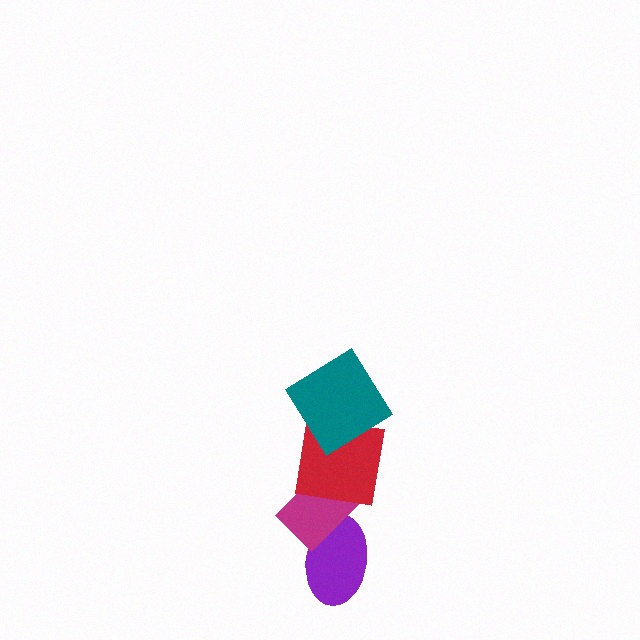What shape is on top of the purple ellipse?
The magenta rectangle is on top of the purple ellipse.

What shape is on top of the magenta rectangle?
The red square is on top of the magenta rectangle.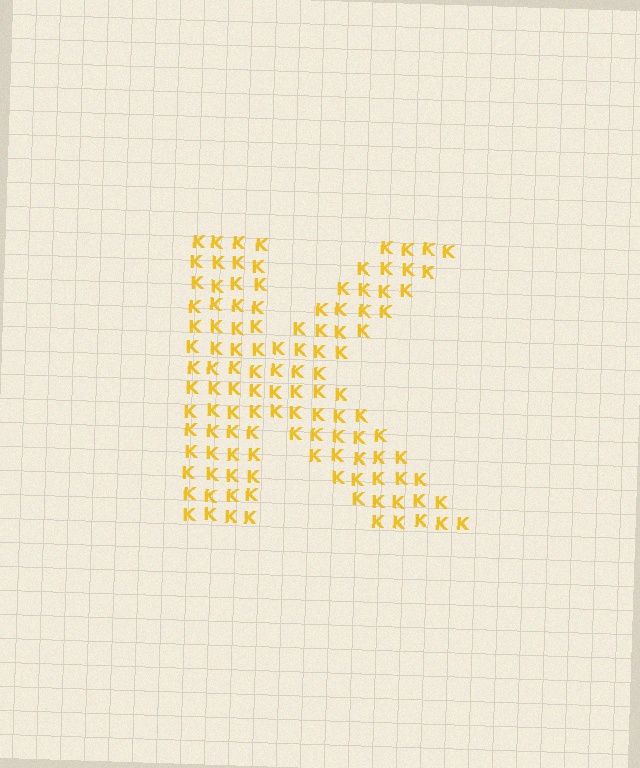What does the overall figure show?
The overall figure shows the letter K.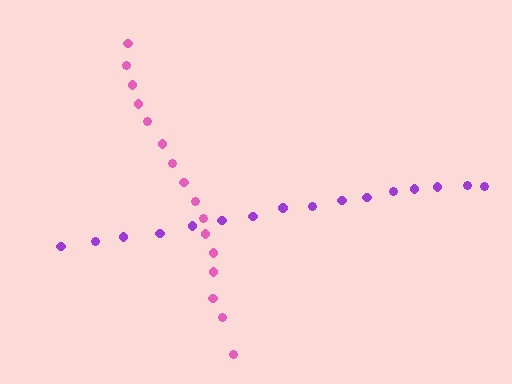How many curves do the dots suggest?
There are 2 distinct paths.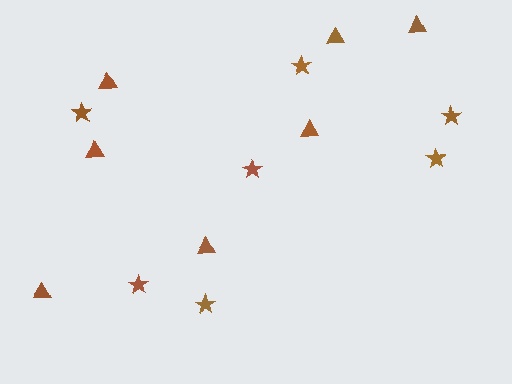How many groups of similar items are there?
There are 2 groups: one group of stars (7) and one group of triangles (7).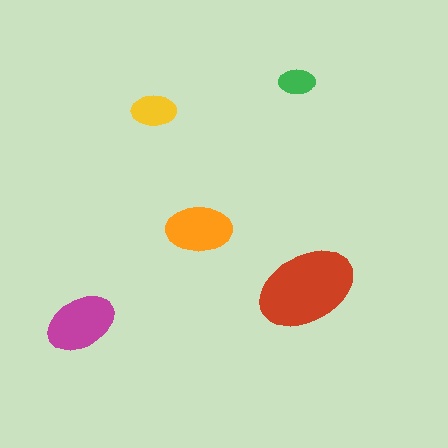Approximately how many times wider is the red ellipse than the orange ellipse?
About 1.5 times wider.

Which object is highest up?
The green ellipse is topmost.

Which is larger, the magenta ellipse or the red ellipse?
The red one.